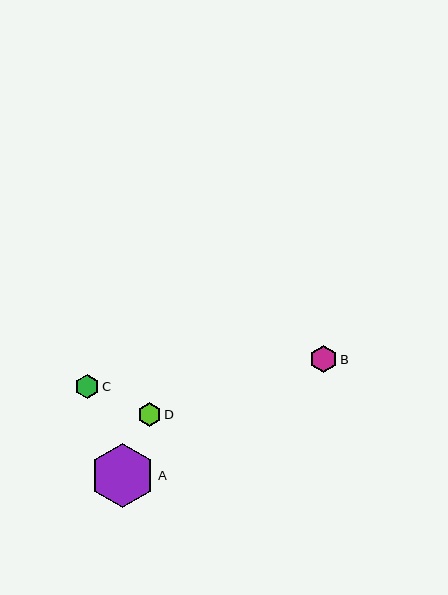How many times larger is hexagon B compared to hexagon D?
Hexagon B is approximately 1.2 times the size of hexagon D.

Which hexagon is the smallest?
Hexagon D is the smallest with a size of approximately 23 pixels.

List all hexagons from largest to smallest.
From largest to smallest: A, B, C, D.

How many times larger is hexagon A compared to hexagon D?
Hexagon A is approximately 2.8 times the size of hexagon D.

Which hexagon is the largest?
Hexagon A is the largest with a size of approximately 64 pixels.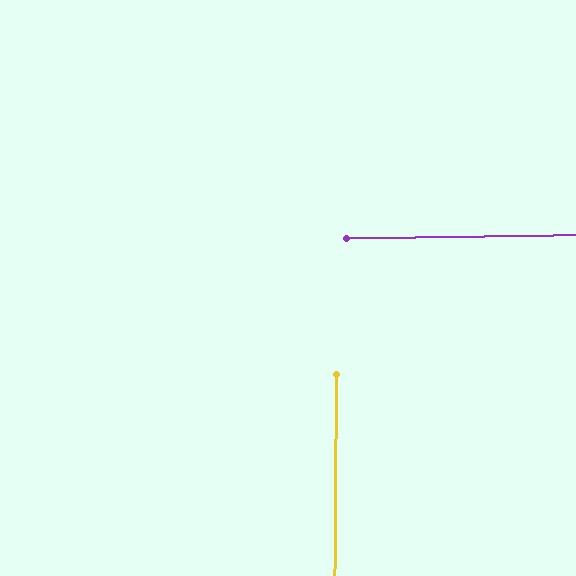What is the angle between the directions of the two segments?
Approximately 89 degrees.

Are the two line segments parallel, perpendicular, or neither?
Perpendicular — they meet at approximately 89°.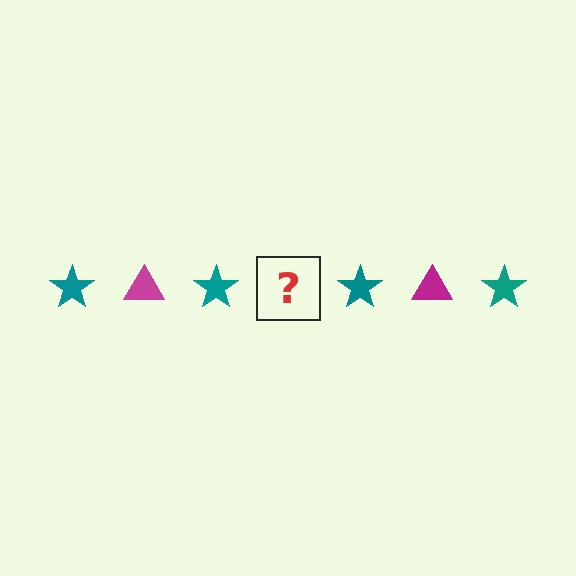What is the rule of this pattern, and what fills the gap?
The rule is that the pattern alternates between teal star and magenta triangle. The gap should be filled with a magenta triangle.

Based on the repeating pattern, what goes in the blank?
The blank should be a magenta triangle.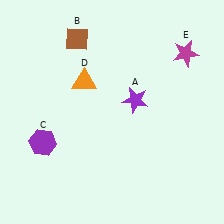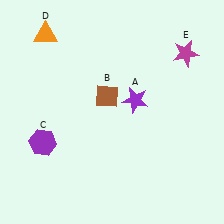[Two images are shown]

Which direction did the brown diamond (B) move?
The brown diamond (B) moved down.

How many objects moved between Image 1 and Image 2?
2 objects moved between the two images.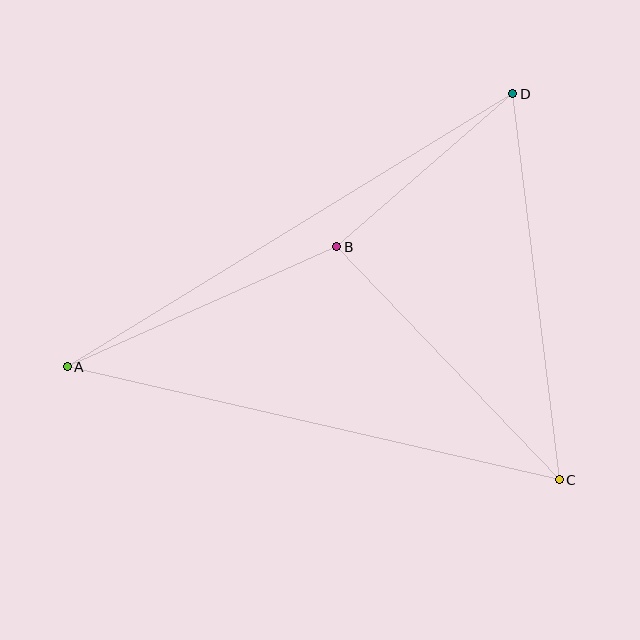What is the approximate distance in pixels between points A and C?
The distance between A and C is approximately 505 pixels.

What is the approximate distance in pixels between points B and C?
The distance between B and C is approximately 322 pixels.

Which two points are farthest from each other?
Points A and D are farthest from each other.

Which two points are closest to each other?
Points B and D are closest to each other.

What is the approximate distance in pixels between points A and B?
The distance between A and B is approximately 295 pixels.